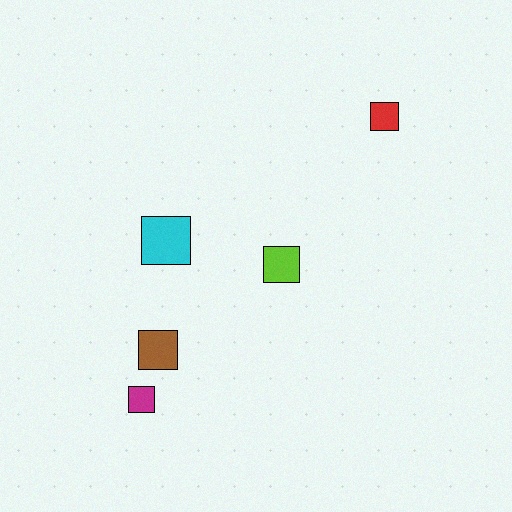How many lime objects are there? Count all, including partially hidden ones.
There is 1 lime object.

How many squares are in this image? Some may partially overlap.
There are 5 squares.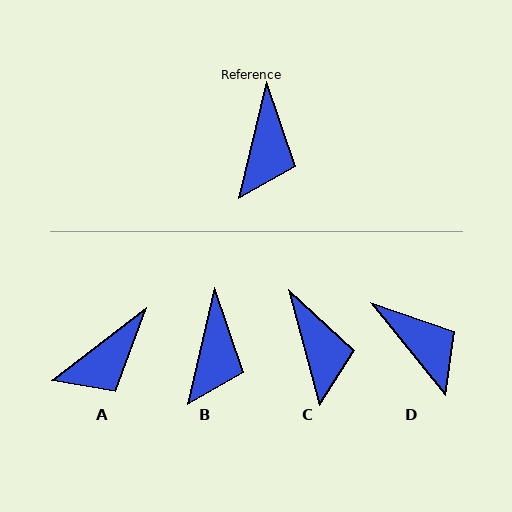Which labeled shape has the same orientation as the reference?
B.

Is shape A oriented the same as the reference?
No, it is off by about 39 degrees.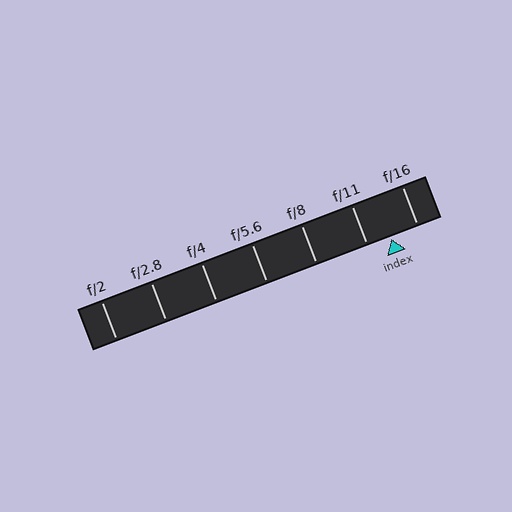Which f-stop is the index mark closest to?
The index mark is closest to f/11.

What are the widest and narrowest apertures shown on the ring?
The widest aperture shown is f/2 and the narrowest is f/16.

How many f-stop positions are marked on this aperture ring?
There are 7 f-stop positions marked.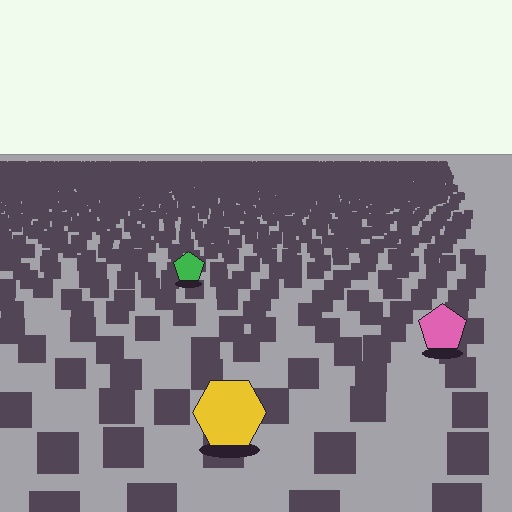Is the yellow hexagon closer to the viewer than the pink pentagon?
Yes. The yellow hexagon is closer — you can tell from the texture gradient: the ground texture is coarser near it.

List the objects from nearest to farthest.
From nearest to farthest: the yellow hexagon, the pink pentagon, the green pentagon.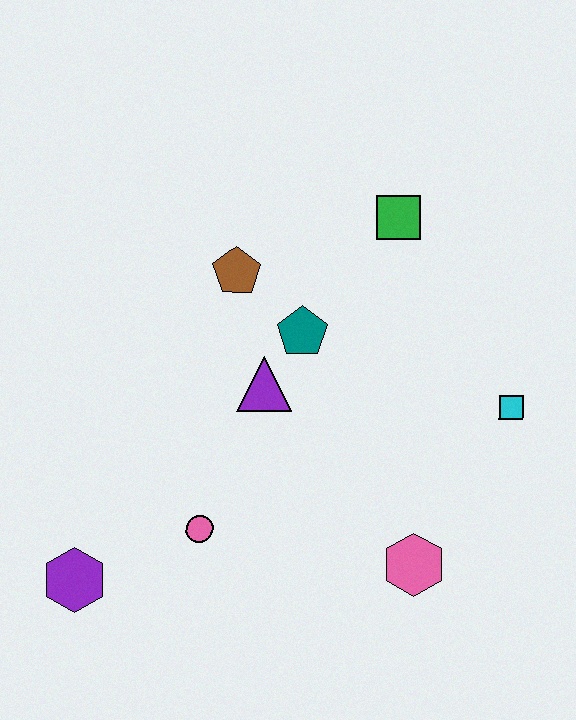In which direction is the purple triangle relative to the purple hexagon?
The purple triangle is above the purple hexagon.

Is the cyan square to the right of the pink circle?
Yes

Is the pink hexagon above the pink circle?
No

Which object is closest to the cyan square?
The pink hexagon is closest to the cyan square.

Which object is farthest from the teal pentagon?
The purple hexagon is farthest from the teal pentagon.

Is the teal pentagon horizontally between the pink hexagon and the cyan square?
No